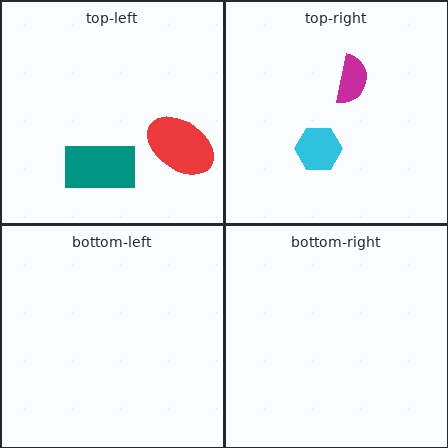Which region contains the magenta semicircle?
The top-right region.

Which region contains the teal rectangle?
The top-left region.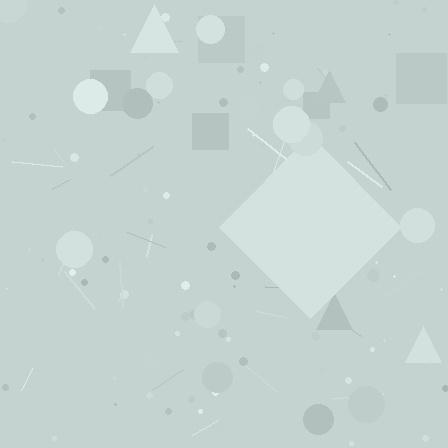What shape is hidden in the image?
A diamond is hidden in the image.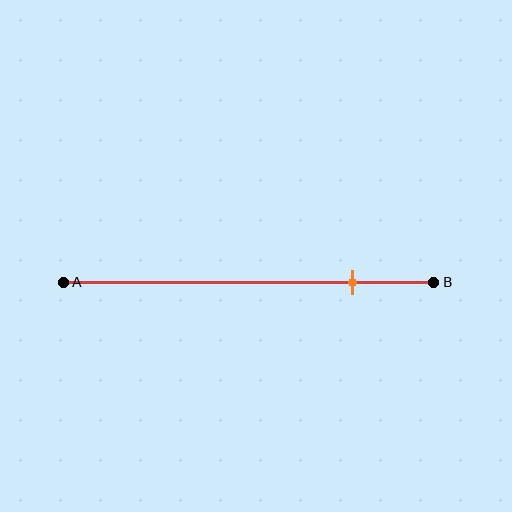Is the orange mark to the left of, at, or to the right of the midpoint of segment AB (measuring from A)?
The orange mark is to the right of the midpoint of segment AB.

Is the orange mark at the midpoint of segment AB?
No, the mark is at about 80% from A, not at the 50% midpoint.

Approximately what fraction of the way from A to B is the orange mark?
The orange mark is approximately 80% of the way from A to B.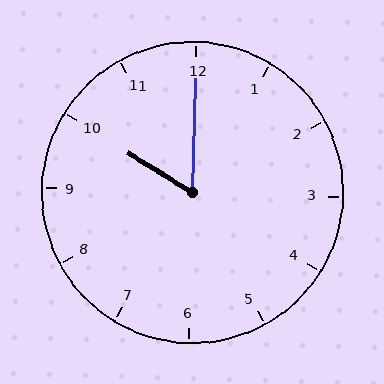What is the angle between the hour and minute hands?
Approximately 60 degrees.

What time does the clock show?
10:00.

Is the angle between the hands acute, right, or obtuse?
It is acute.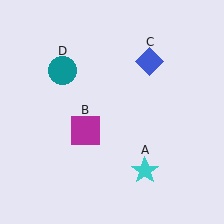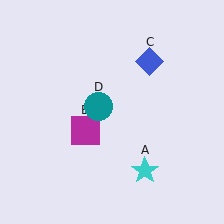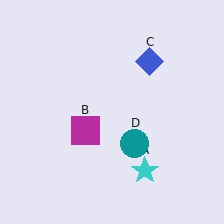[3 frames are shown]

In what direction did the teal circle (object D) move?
The teal circle (object D) moved down and to the right.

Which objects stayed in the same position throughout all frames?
Cyan star (object A) and magenta square (object B) and blue diamond (object C) remained stationary.